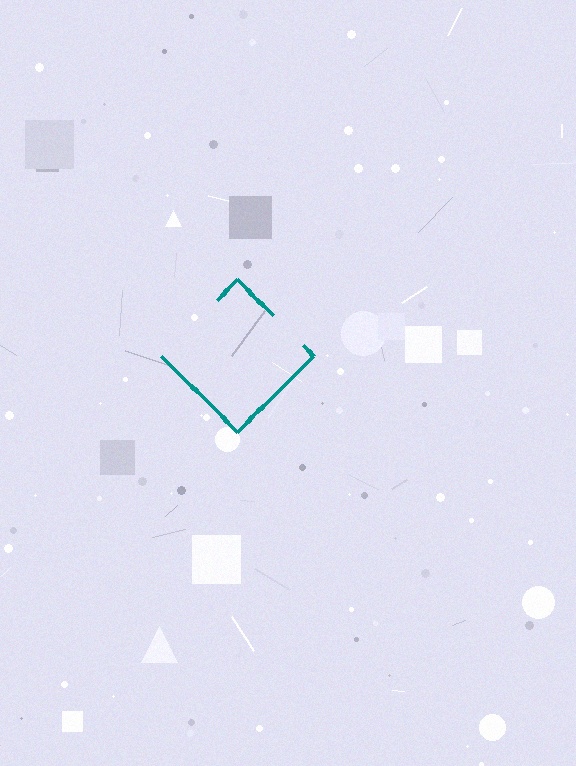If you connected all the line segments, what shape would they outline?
They would outline a diamond.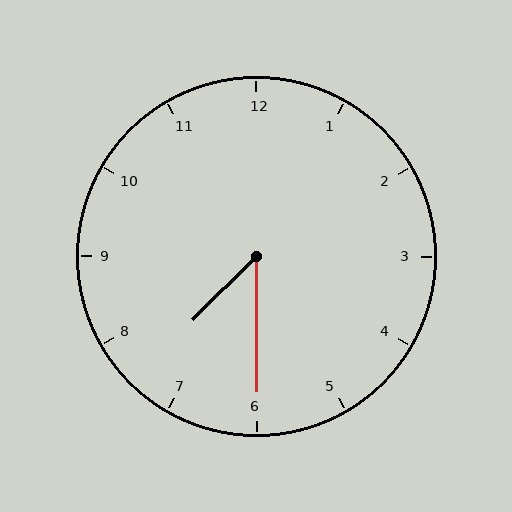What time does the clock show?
7:30.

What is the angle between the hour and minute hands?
Approximately 45 degrees.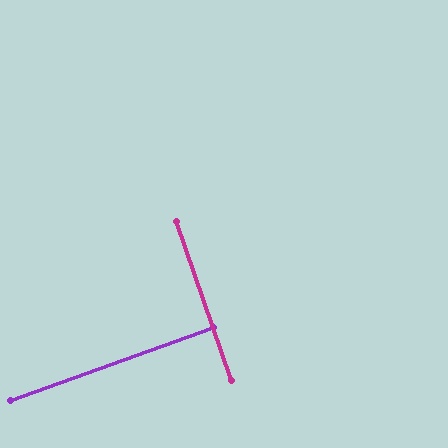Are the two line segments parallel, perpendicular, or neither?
Perpendicular — they meet at approximately 89°.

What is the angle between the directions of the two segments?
Approximately 89 degrees.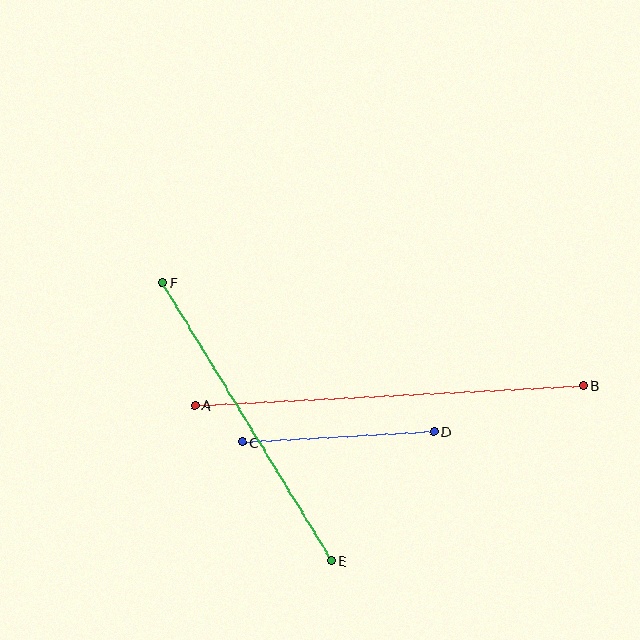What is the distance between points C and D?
The distance is approximately 192 pixels.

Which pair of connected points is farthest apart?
Points A and B are farthest apart.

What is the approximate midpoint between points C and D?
The midpoint is at approximately (338, 437) pixels.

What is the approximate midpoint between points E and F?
The midpoint is at approximately (247, 422) pixels.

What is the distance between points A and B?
The distance is approximately 389 pixels.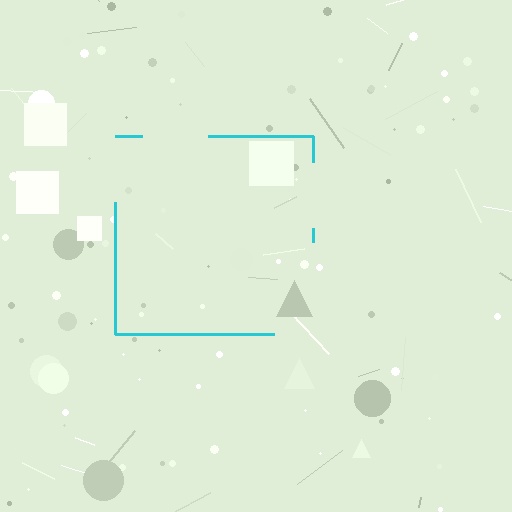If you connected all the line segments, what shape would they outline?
They would outline a square.